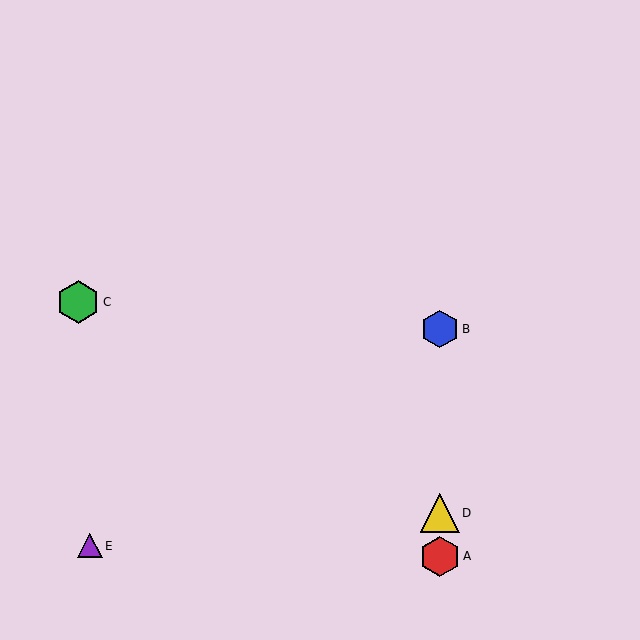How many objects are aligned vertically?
3 objects (A, B, D) are aligned vertically.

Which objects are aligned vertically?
Objects A, B, D are aligned vertically.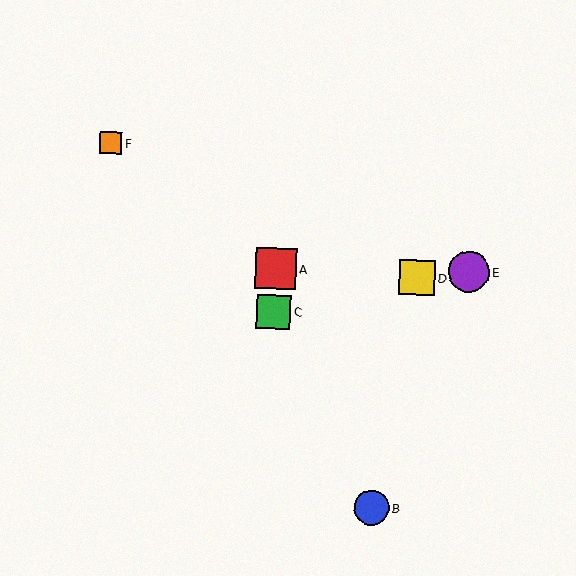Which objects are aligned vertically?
Objects A, C are aligned vertically.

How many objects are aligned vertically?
2 objects (A, C) are aligned vertically.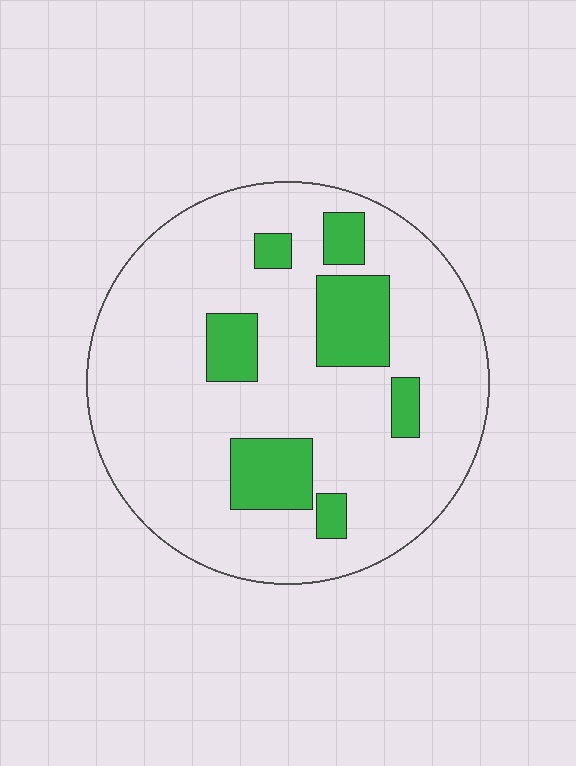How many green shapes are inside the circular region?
7.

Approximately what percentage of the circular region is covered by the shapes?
Approximately 20%.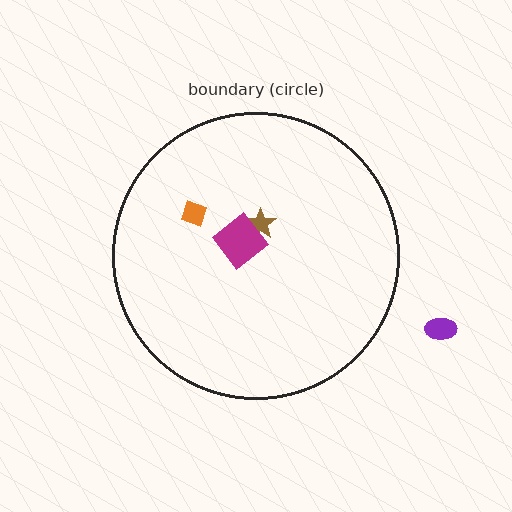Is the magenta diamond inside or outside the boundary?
Inside.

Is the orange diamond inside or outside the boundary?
Inside.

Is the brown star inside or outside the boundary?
Inside.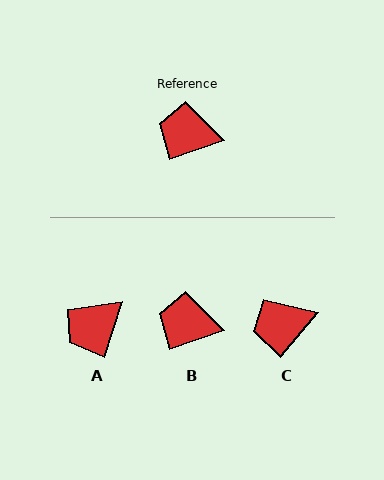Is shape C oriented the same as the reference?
No, it is off by about 32 degrees.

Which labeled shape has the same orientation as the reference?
B.